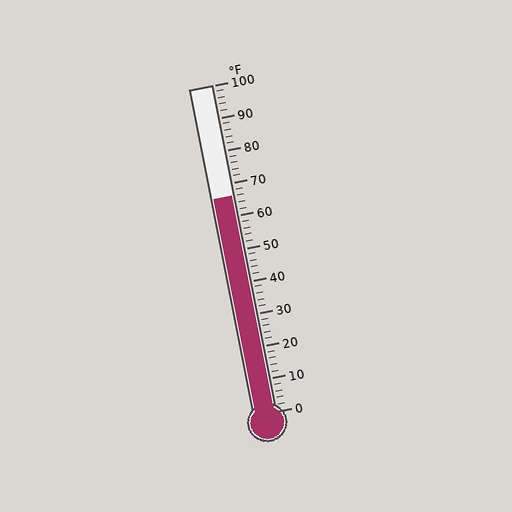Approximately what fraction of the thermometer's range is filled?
The thermometer is filled to approximately 65% of its range.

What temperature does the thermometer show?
The thermometer shows approximately 66°F.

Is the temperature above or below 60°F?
The temperature is above 60°F.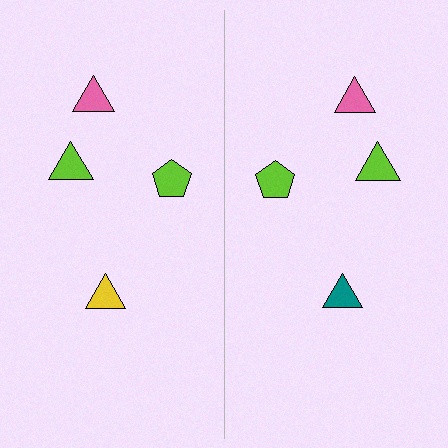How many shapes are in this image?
There are 8 shapes in this image.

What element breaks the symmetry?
The teal triangle on the right side breaks the symmetry — its mirror counterpart is yellow.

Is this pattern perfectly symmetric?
No, the pattern is not perfectly symmetric. The teal triangle on the right side breaks the symmetry — its mirror counterpart is yellow.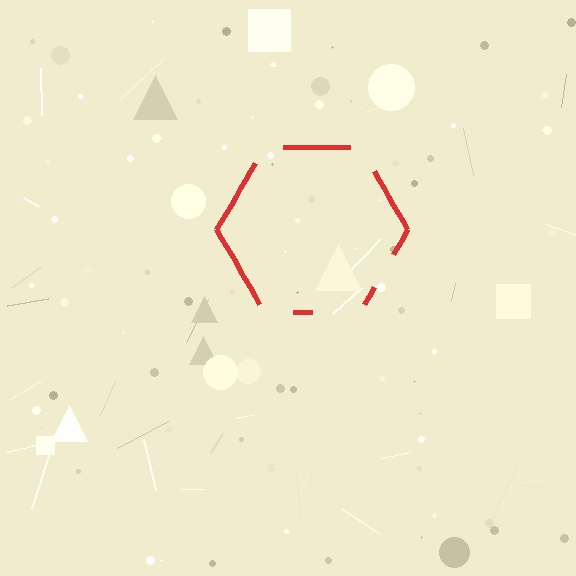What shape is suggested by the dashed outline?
The dashed outline suggests a hexagon.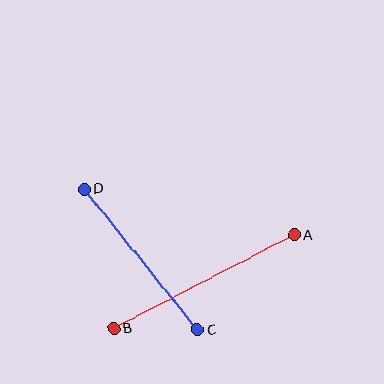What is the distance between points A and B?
The distance is approximately 203 pixels.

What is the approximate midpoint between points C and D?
The midpoint is at approximately (141, 259) pixels.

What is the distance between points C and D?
The distance is approximately 180 pixels.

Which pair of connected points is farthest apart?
Points A and B are farthest apart.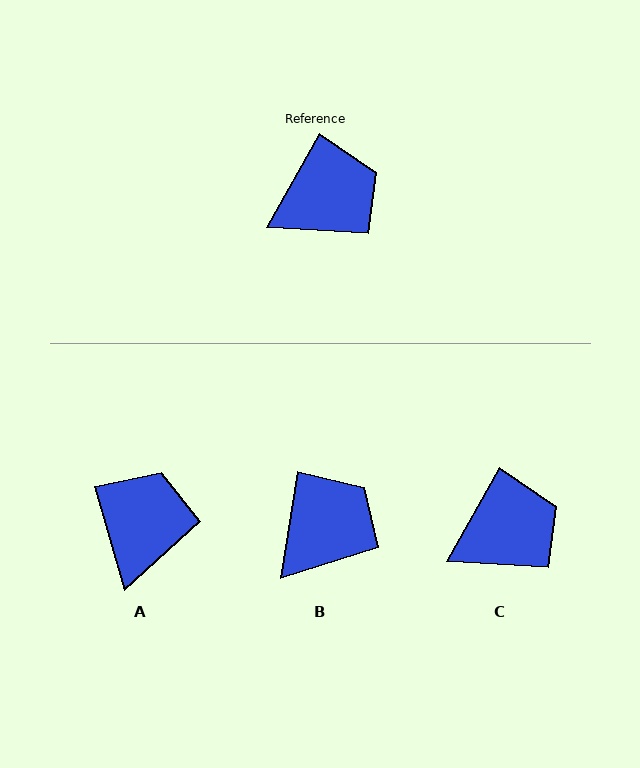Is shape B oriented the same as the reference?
No, it is off by about 21 degrees.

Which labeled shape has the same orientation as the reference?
C.